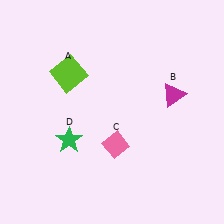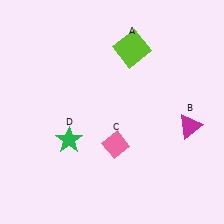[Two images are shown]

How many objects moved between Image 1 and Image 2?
2 objects moved between the two images.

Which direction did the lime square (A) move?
The lime square (A) moved right.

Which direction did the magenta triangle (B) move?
The magenta triangle (B) moved down.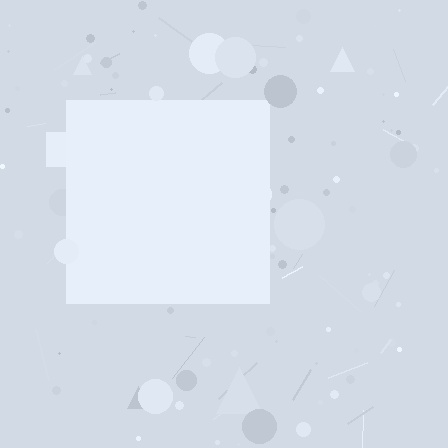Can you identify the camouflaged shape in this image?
The camouflaged shape is a square.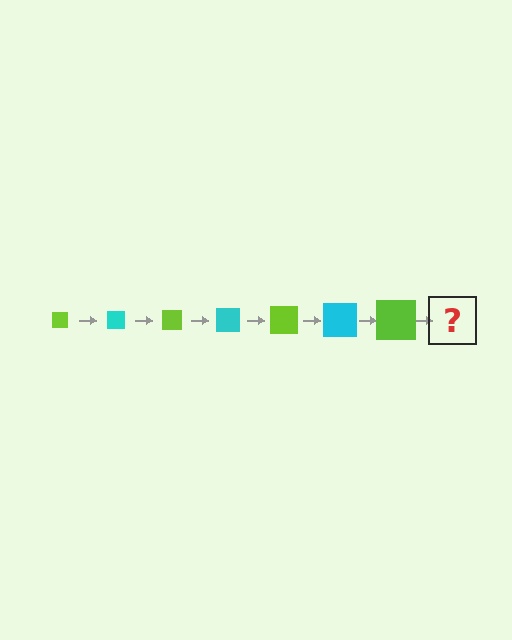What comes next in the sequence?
The next element should be a cyan square, larger than the previous one.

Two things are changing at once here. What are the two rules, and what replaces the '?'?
The two rules are that the square grows larger each step and the color cycles through lime and cyan. The '?' should be a cyan square, larger than the previous one.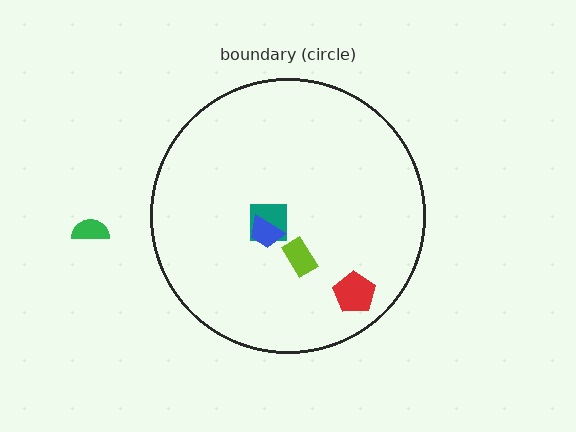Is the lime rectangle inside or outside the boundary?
Inside.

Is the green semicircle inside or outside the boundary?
Outside.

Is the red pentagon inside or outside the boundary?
Inside.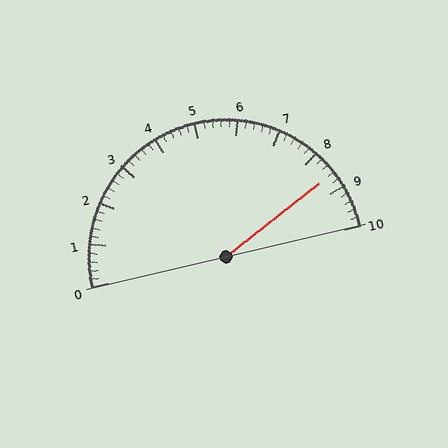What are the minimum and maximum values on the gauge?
The gauge ranges from 0 to 10.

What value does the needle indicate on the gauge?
The needle indicates approximately 8.6.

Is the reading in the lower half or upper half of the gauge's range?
The reading is in the upper half of the range (0 to 10).